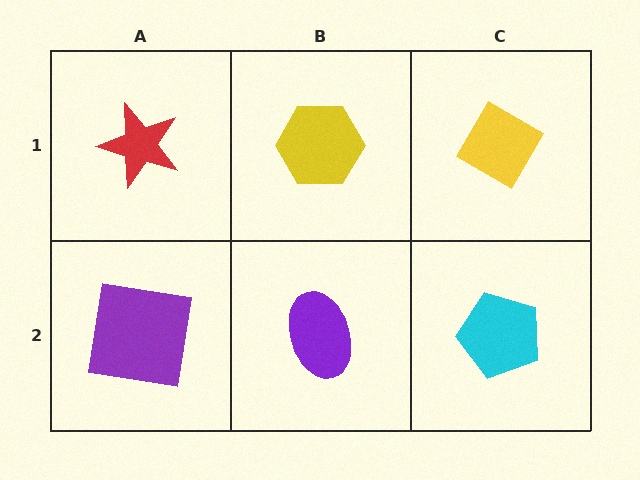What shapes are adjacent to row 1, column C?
A cyan pentagon (row 2, column C), a yellow hexagon (row 1, column B).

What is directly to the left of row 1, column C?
A yellow hexagon.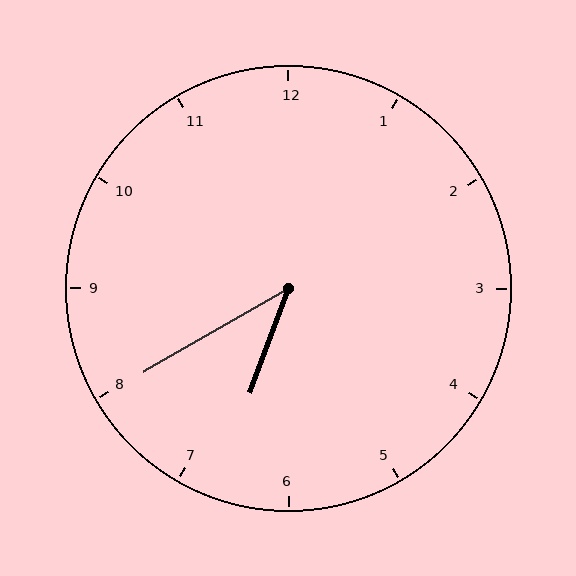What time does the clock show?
6:40.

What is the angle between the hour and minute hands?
Approximately 40 degrees.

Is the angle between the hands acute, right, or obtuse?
It is acute.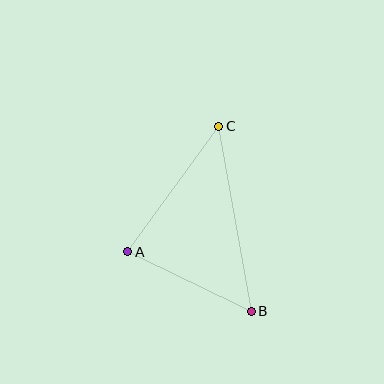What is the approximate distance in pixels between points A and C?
The distance between A and C is approximately 155 pixels.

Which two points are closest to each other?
Points A and B are closest to each other.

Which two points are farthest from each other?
Points B and C are farthest from each other.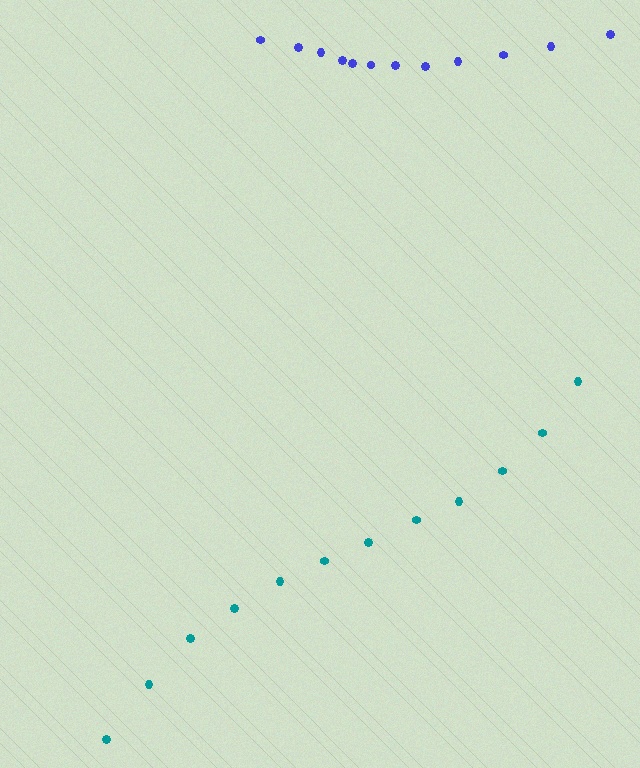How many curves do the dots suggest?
There are 2 distinct paths.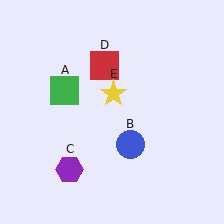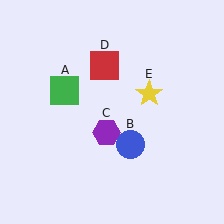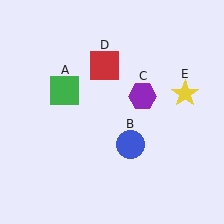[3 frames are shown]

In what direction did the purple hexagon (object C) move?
The purple hexagon (object C) moved up and to the right.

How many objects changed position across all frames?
2 objects changed position: purple hexagon (object C), yellow star (object E).